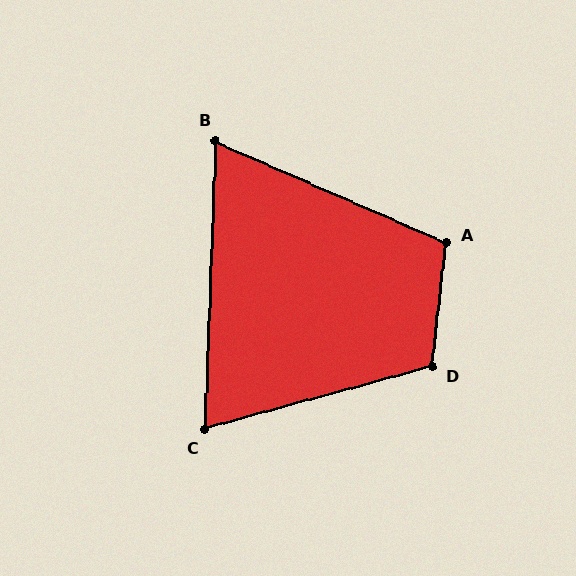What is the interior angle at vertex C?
Approximately 72 degrees (acute).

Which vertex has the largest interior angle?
D, at approximately 112 degrees.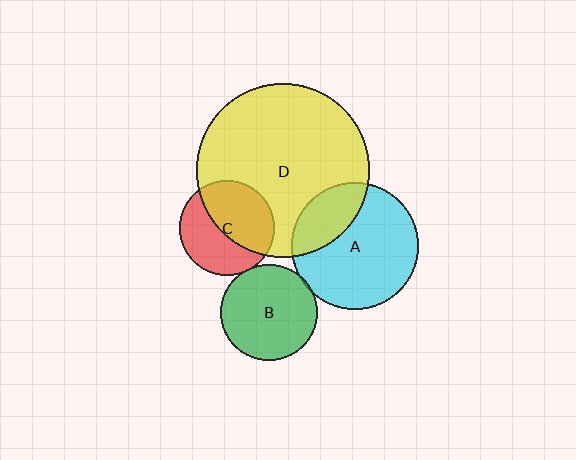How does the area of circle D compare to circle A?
Approximately 1.9 times.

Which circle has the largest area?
Circle D (yellow).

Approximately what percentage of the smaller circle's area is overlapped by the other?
Approximately 5%.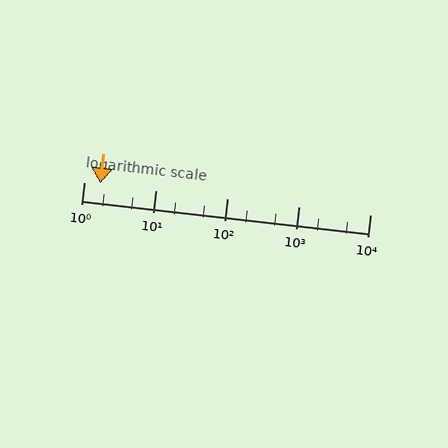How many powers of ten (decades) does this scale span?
The scale spans 4 decades, from 1 to 10000.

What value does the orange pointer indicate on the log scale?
The pointer indicates approximately 1.7.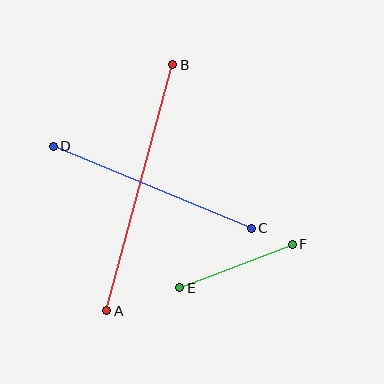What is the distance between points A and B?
The distance is approximately 255 pixels.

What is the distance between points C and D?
The distance is approximately 214 pixels.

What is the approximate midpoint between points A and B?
The midpoint is at approximately (140, 188) pixels.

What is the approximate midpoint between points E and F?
The midpoint is at approximately (236, 266) pixels.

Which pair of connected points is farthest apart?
Points A and B are farthest apart.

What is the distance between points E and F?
The distance is approximately 120 pixels.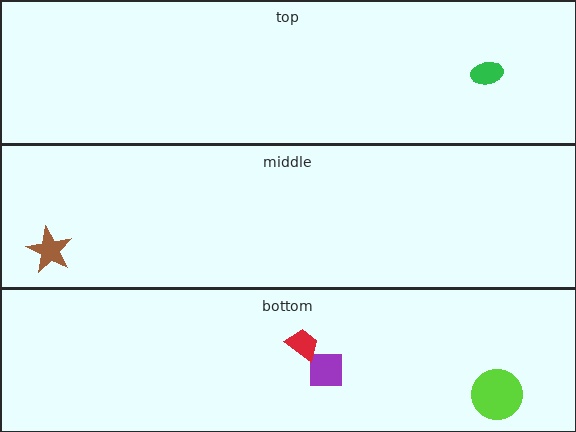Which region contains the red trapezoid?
The bottom region.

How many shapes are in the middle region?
1.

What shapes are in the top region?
The green ellipse.